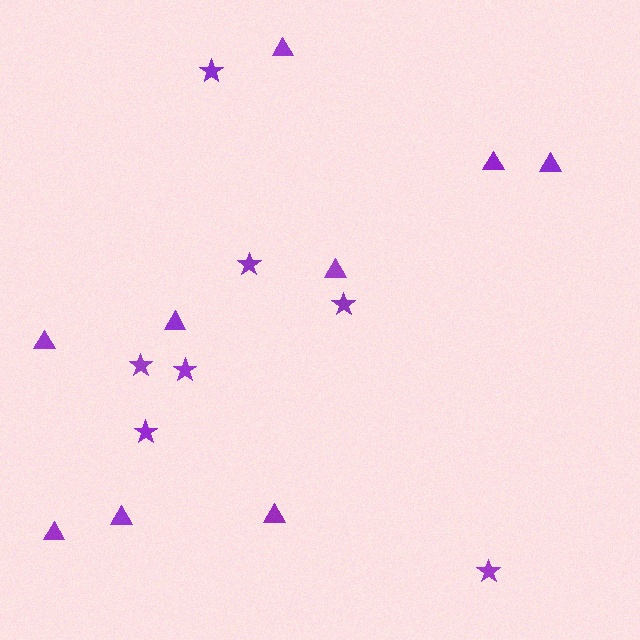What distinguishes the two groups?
There are 2 groups: one group of triangles (9) and one group of stars (7).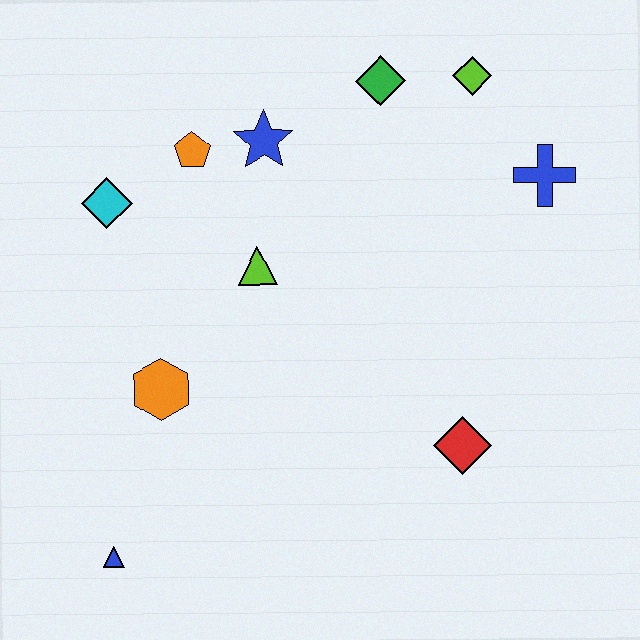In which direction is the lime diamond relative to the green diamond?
The lime diamond is to the right of the green diamond.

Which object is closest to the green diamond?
The lime diamond is closest to the green diamond.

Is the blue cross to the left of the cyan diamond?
No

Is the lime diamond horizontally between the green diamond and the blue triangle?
No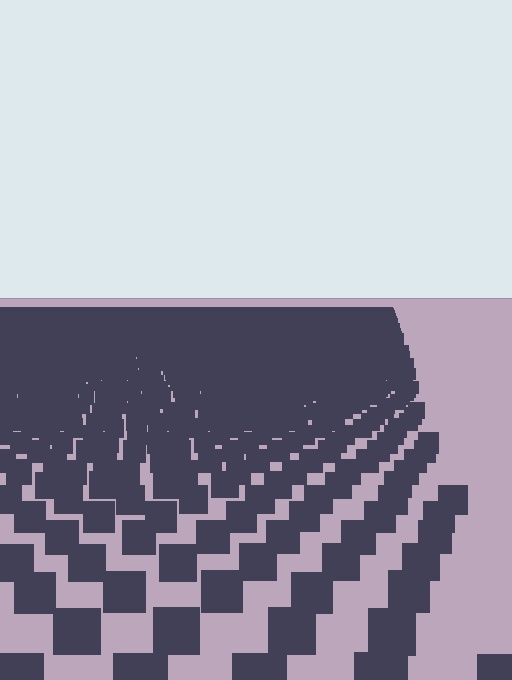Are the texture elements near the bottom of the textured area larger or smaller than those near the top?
Larger. Near the bottom, elements are closer to the viewer and appear at a bigger on-screen size.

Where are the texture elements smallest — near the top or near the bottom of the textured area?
Near the top.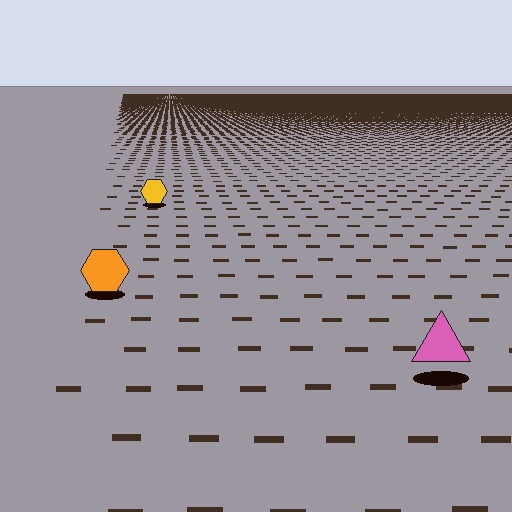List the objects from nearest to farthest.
From nearest to farthest: the pink triangle, the orange hexagon, the yellow hexagon.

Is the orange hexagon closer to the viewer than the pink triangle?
No. The pink triangle is closer — you can tell from the texture gradient: the ground texture is coarser near it.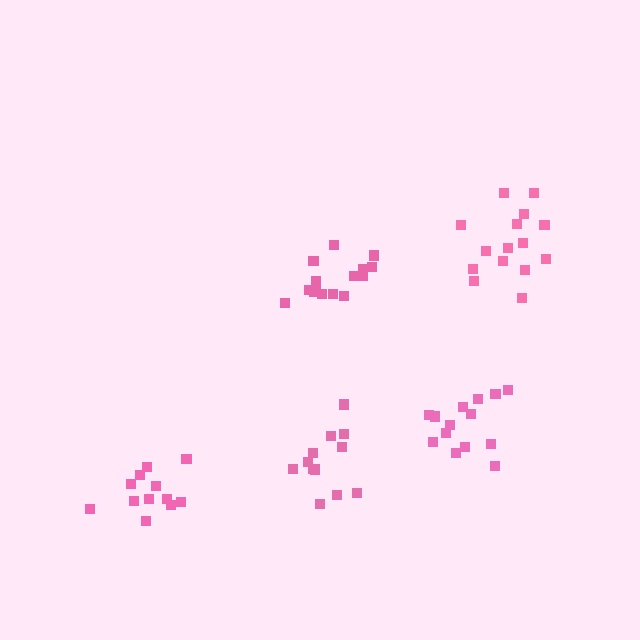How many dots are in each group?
Group 1: 15 dots, Group 2: 12 dots, Group 3: 14 dots, Group 4: 12 dots, Group 5: 15 dots (68 total).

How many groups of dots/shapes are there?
There are 5 groups.